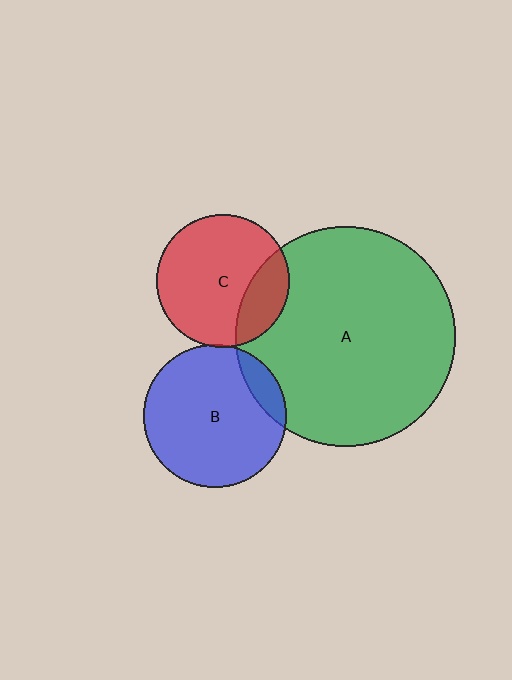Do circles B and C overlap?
Yes.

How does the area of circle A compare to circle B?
Approximately 2.4 times.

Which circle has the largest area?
Circle A (green).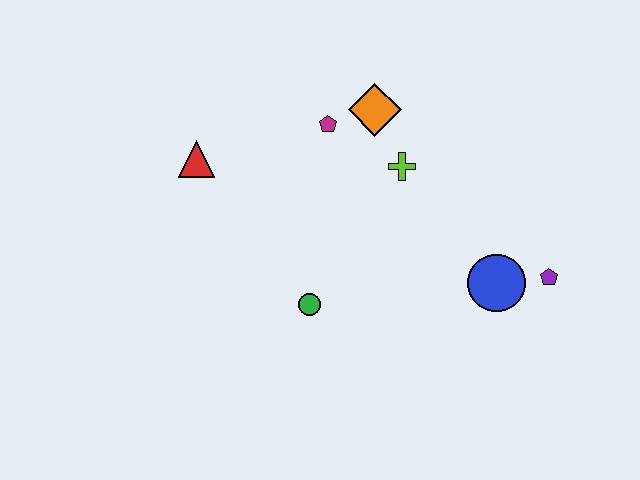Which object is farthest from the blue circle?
The red triangle is farthest from the blue circle.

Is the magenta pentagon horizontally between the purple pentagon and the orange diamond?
No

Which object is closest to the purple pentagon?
The blue circle is closest to the purple pentagon.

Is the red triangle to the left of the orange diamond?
Yes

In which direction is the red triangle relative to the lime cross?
The red triangle is to the left of the lime cross.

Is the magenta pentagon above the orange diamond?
No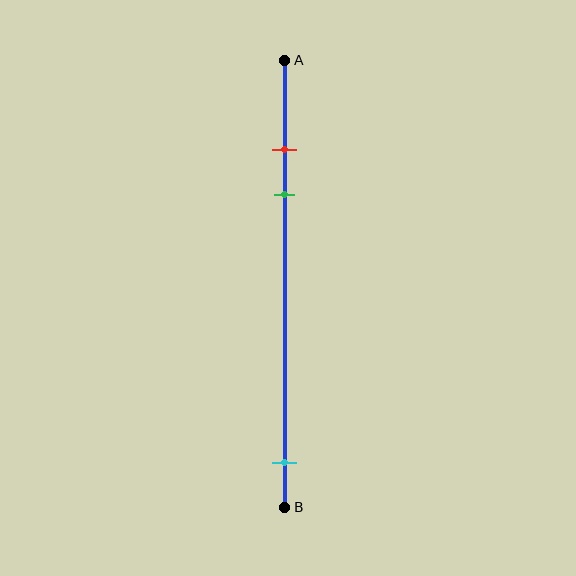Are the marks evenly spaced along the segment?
No, the marks are not evenly spaced.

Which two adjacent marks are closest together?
The red and green marks are the closest adjacent pair.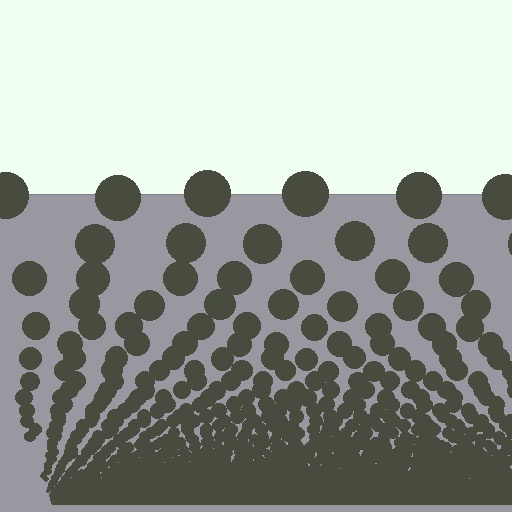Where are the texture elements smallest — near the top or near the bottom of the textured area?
Near the bottom.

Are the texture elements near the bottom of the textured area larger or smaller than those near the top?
Smaller. The gradient is inverted — elements near the bottom are smaller and denser.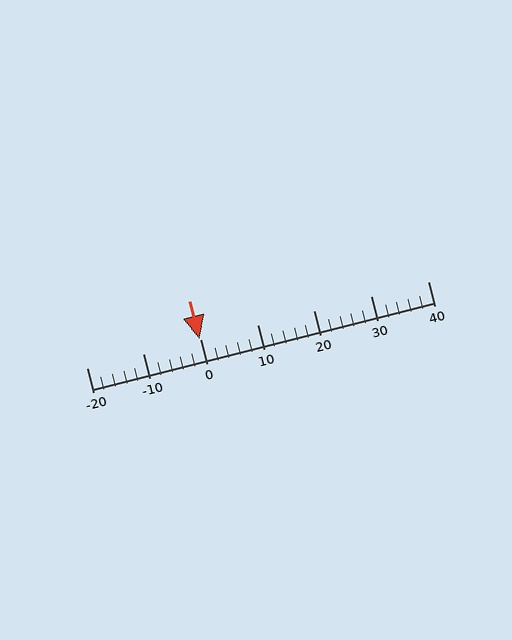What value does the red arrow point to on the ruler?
The red arrow points to approximately 0.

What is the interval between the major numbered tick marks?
The major tick marks are spaced 10 units apart.